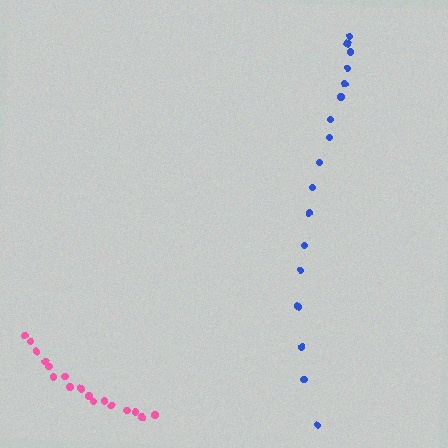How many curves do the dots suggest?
There are 2 distinct paths.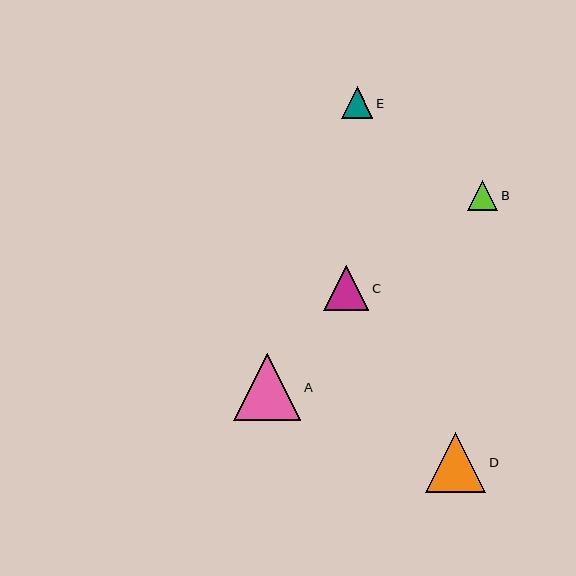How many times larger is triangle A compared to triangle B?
Triangle A is approximately 2.2 times the size of triangle B.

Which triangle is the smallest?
Triangle B is the smallest with a size of approximately 30 pixels.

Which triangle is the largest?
Triangle A is the largest with a size of approximately 67 pixels.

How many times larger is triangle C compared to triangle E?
Triangle C is approximately 1.4 times the size of triangle E.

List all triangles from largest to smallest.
From largest to smallest: A, D, C, E, B.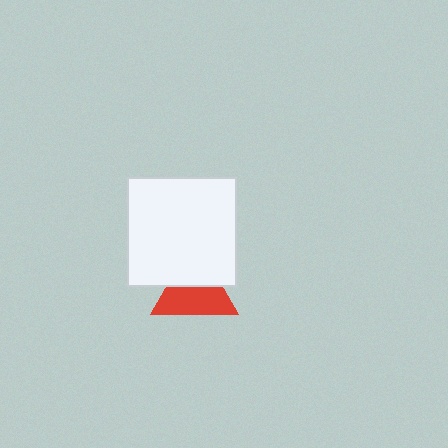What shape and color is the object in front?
The object in front is a white square.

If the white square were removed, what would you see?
You would see the complete red triangle.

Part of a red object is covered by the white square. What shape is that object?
It is a triangle.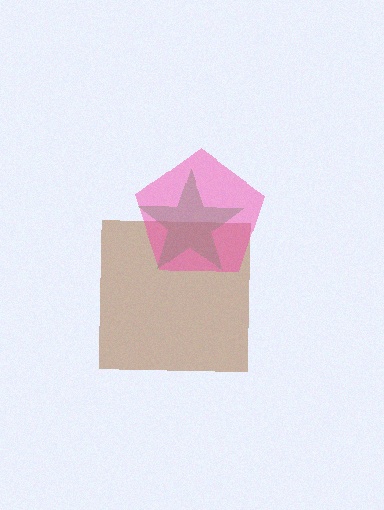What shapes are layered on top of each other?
The layered shapes are: a brown square, a green star, a pink pentagon.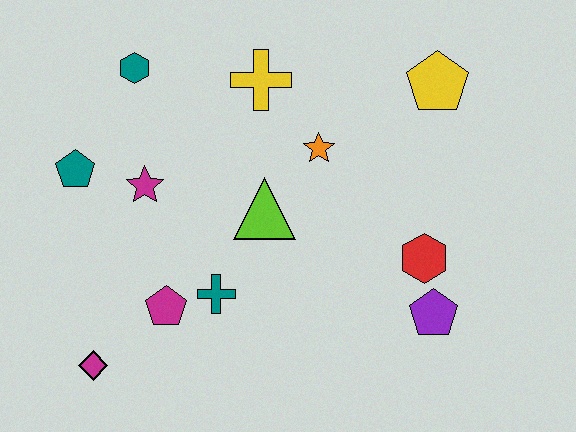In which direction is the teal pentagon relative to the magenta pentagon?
The teal pentagon is above the magenta pentagon.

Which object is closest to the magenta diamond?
The magenta pentagon is closest to the magenta diamond.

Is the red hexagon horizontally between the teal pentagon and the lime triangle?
No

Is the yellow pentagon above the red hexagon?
Yes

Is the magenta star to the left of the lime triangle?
Yes